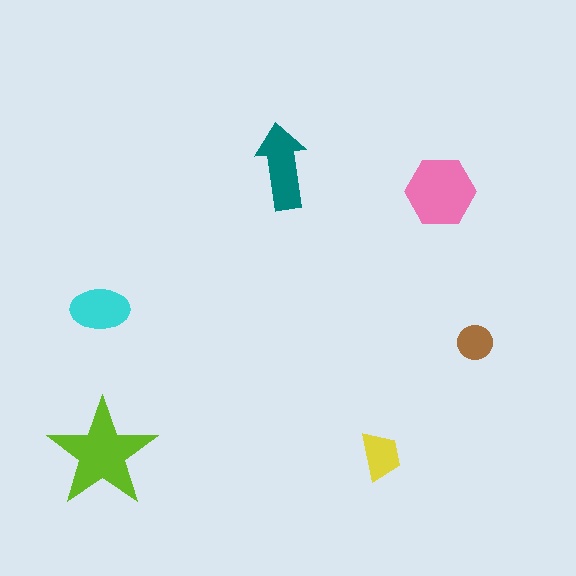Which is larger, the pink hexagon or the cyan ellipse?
The pink hexagon.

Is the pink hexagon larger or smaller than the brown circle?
Larger.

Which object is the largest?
The lime star.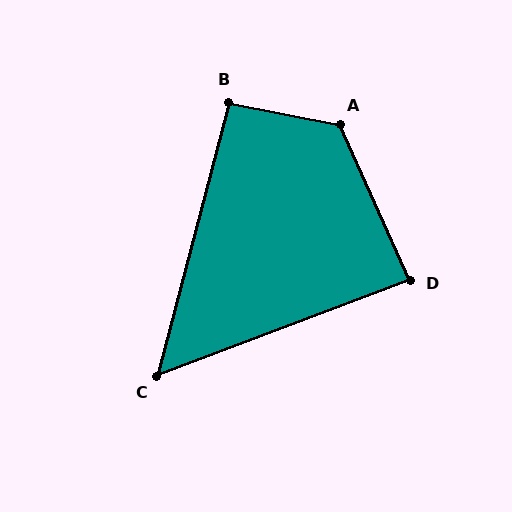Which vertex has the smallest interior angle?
C, at approximately 55 degrees.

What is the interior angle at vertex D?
Approximately 87 degrees (approximately right).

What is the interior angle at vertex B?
Approximately 93 degrees (approximately right).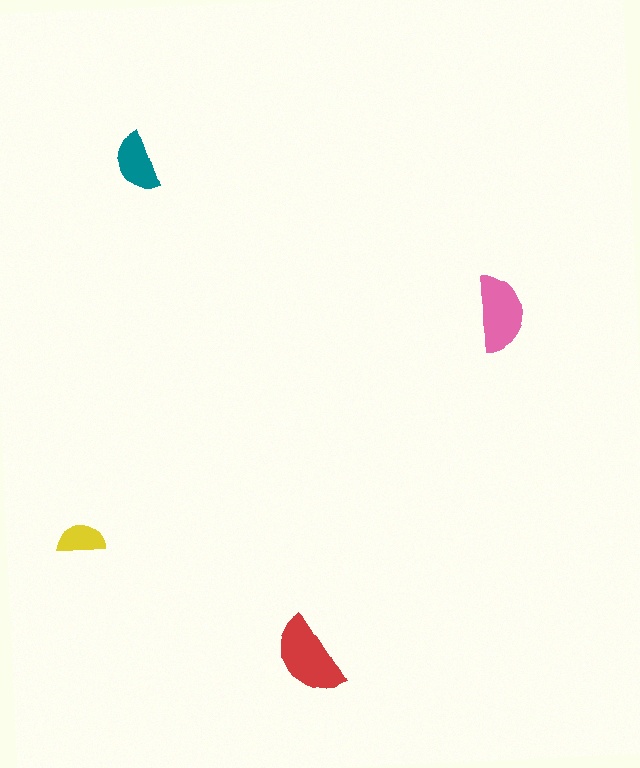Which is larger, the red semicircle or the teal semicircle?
The red one.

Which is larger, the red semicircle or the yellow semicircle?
The red one.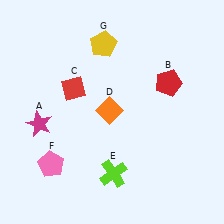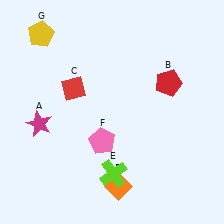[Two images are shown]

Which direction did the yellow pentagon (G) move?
The yellow pentagon (G) moved left.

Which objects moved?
The objects that moved are: the orange diamond (D), the pink pentagon (F), the yellow pentagon (G).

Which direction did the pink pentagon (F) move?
The pink pentagon (F) moved right.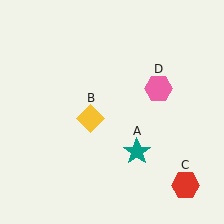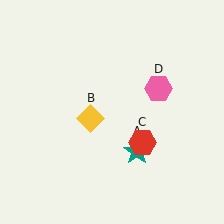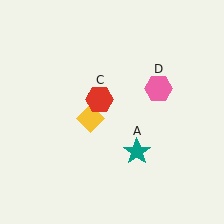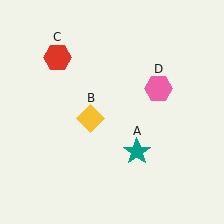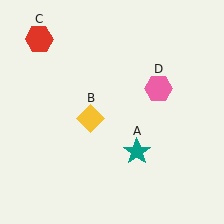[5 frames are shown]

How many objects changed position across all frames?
1 object changed position: red hexagon (object C).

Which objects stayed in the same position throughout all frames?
Teal star (object A) and yellow diamond (object B) and pink hexagon (object D) remained stationary.